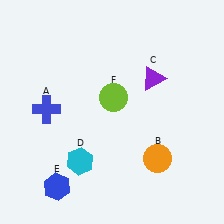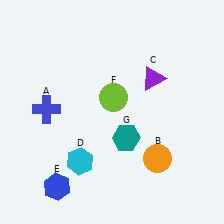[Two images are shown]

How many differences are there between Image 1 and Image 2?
There is 1 difference between the two images.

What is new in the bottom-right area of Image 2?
A teal hexagon (G) was added in the bottom-right area of Image 2.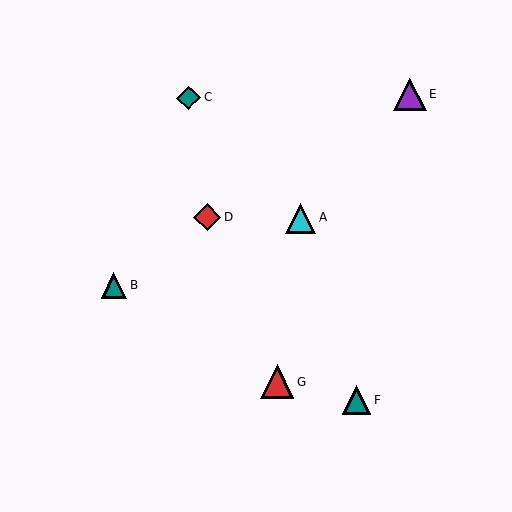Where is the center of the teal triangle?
The center of the teal triangle is at (114, 286).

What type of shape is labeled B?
Shape B is a teal triangle.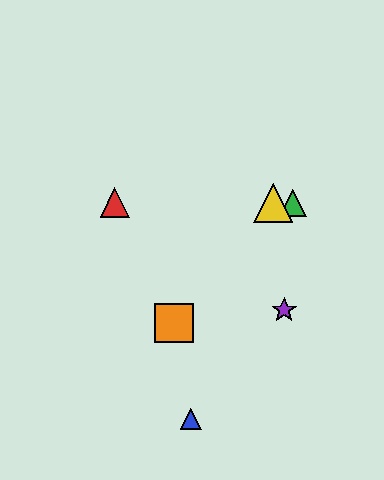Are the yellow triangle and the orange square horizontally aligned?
No, the yellow triangle is at y≈203 and the orange square is at y≈323.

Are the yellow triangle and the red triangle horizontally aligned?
Yes, both are at y≈203.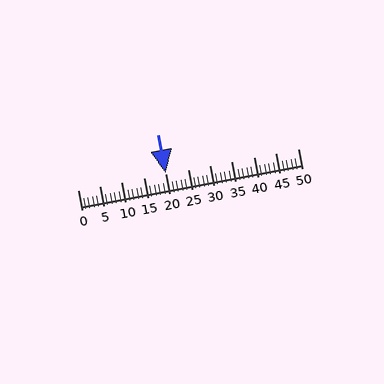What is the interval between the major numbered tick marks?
The major tick marks are spaced 5 units apart.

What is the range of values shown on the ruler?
The ruler shows values from 0 to 50.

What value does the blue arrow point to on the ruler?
The blue arrow points to approximately 20.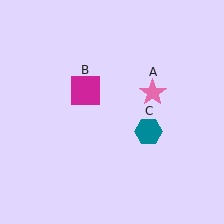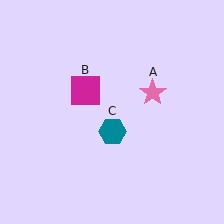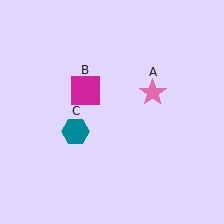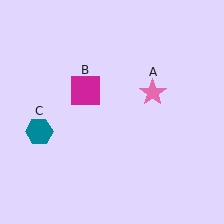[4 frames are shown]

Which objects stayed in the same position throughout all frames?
Pink star (object A) and magenta square (object B) remained stationary.